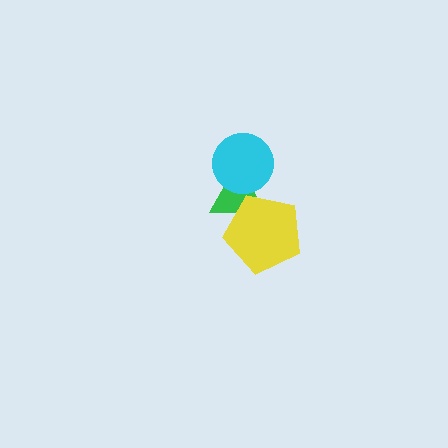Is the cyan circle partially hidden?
No, no other shape covers it.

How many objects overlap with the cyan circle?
1 object overlaps with the cyan circle.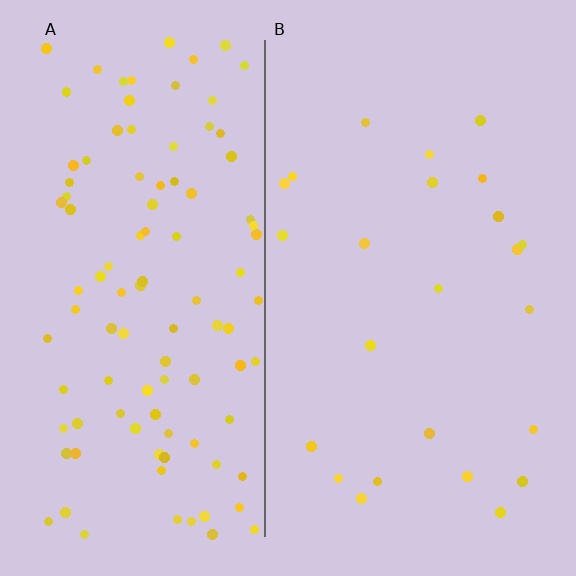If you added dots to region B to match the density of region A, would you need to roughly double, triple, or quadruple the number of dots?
Approximately quadruple.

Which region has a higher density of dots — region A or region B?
A (the left).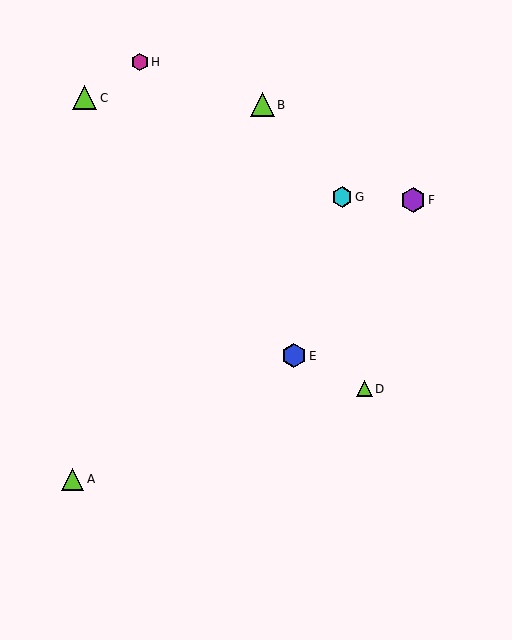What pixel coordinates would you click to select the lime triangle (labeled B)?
Click at (262, 105) to select the lime triangle B.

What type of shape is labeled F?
Shape F is a purple hexagon.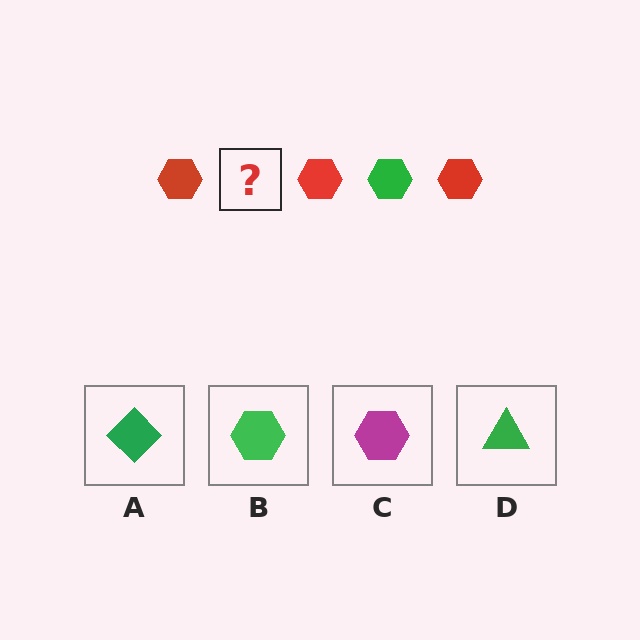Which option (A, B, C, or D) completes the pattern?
B.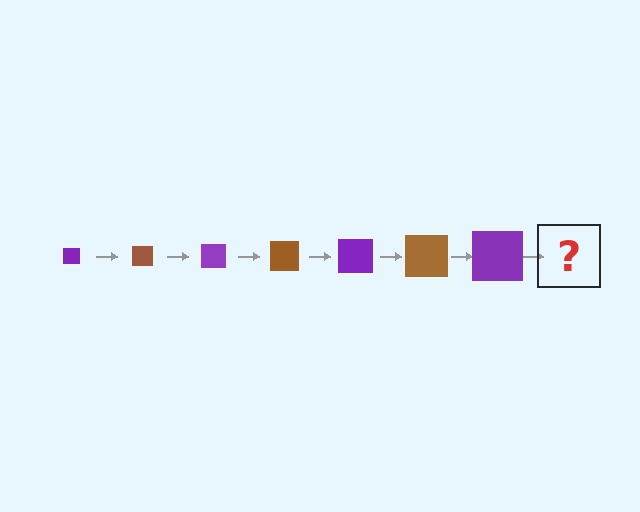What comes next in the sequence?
The next element should be a brown square, larger than the previous one.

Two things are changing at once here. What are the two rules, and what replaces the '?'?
The two rules are that the square grows larger each step and the color cycles through purple and brown. The '?' should be a brown square, larger than the previous one.